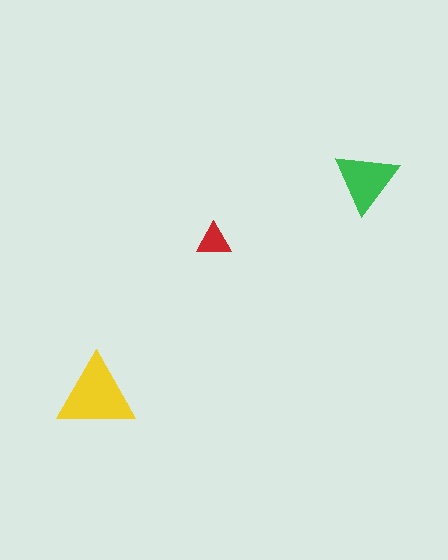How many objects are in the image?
There are 3 objects in the image.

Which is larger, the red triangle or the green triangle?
The green one.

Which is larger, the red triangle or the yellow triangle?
The yellow one.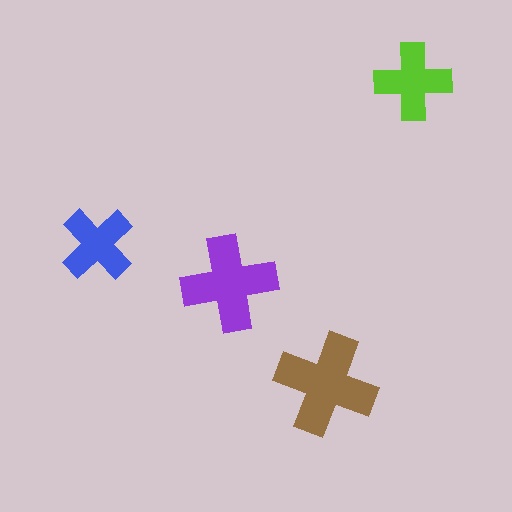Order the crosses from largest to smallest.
the brown one, the purple one, the lime one, the blue one.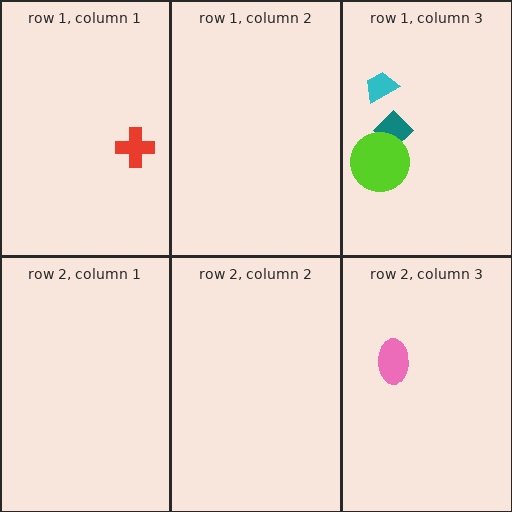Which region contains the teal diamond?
The row 1, column 3 region.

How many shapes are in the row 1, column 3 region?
3.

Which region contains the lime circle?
The row 1, column 3 region.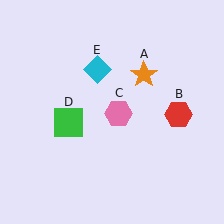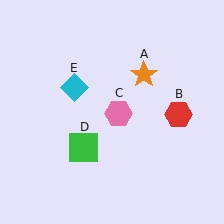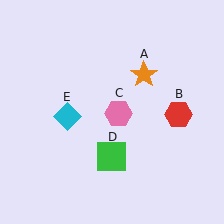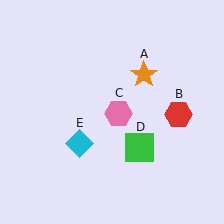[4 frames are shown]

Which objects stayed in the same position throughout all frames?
Orange star (object A) and red hexagon (object B) and pink hexagon (object C) remained stationary.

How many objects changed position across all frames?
2 objects changed position: green square (object D), cyan diamond (object E).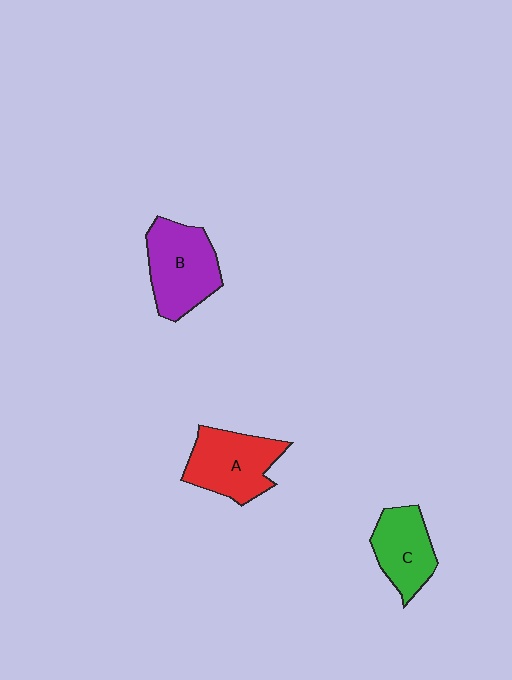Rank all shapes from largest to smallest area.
From largest to smallest: B (purple), A (red), C (green).